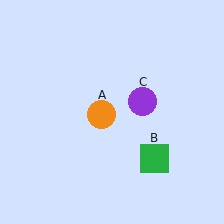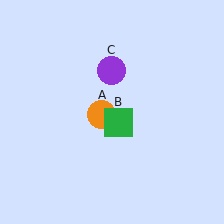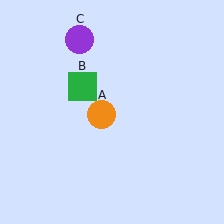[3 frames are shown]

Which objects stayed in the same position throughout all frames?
Orange circle (object A) remained stationary.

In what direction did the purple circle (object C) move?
The purple circle (object C) moved up and to the left.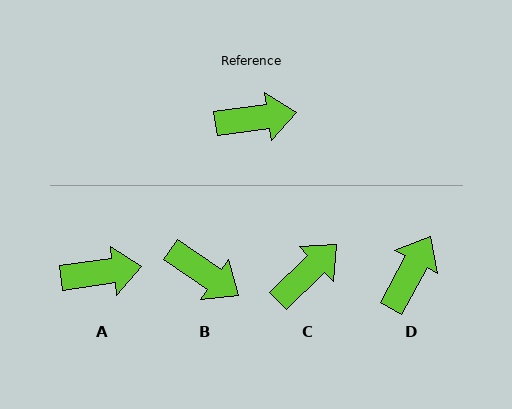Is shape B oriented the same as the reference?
No, it is off by about 42 degrees.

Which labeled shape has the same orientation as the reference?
A.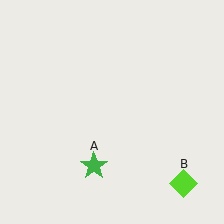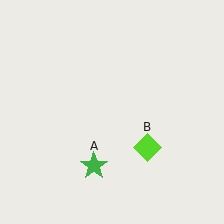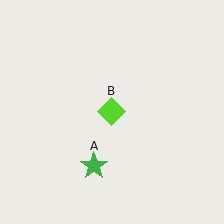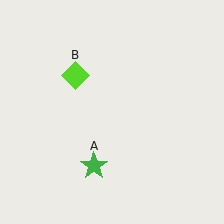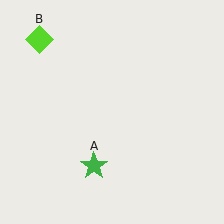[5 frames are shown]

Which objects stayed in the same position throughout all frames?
Green star (object A) remained stationary.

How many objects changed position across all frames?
1 object changed position: lime diamond (object B).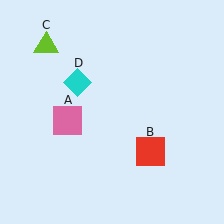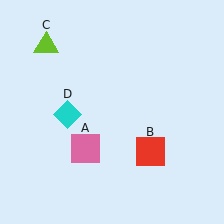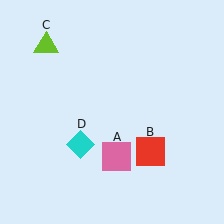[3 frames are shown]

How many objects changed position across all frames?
2 objects changed position: pink square (object A), cyan diamond (object D).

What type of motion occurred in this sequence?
The pink square (object A), cyan diamond (object D) rotated counterclockwise around the center of the scene.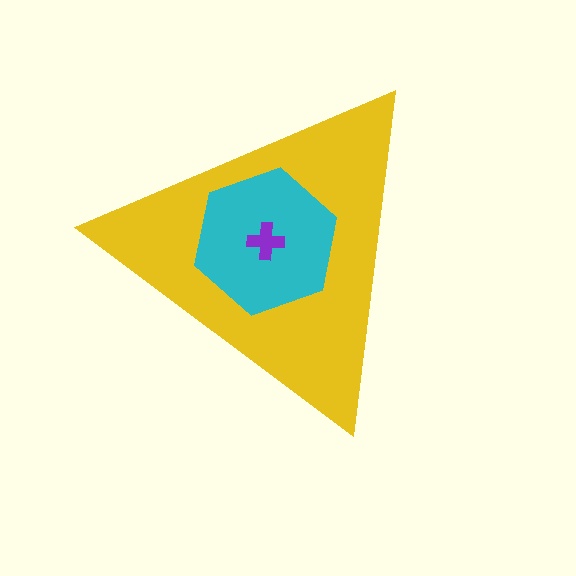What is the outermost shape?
The yellow triangle.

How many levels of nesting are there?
3.